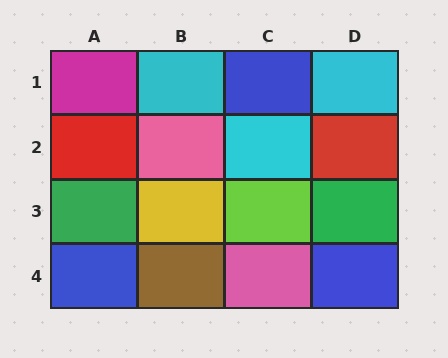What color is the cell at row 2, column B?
Pink.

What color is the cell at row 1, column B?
Cyan.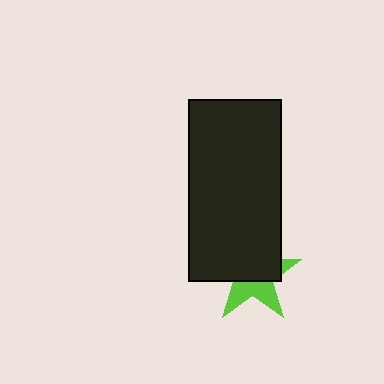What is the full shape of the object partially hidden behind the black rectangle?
The partially hidden object is a lime star.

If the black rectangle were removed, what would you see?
You would see the complete lime star.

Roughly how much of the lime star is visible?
A small part of it is visible (roughly 42%).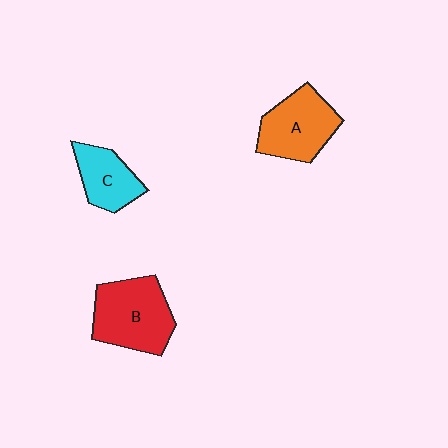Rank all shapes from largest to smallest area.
From largest to smallest: B (red), A (orange), C (cyan).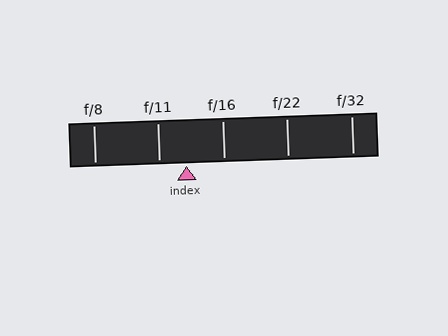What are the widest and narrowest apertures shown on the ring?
The widest aperture shown is f/8 and the narrowest is f/32.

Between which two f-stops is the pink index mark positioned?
The index mark is between f/11 and f/16.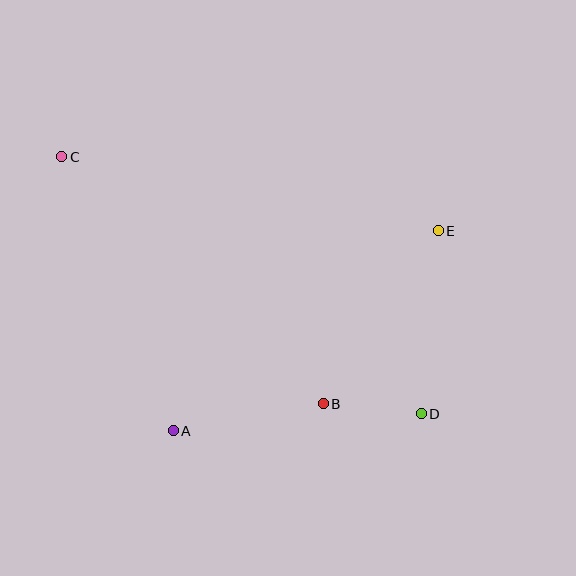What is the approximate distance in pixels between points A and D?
The distance between A and D is approximately 249 pixels.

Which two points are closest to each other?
Points B and D are closest to each other.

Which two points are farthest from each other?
Points C and D are farthest from each other.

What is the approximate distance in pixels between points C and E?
The distance between C and E is approximately 384 pixels.